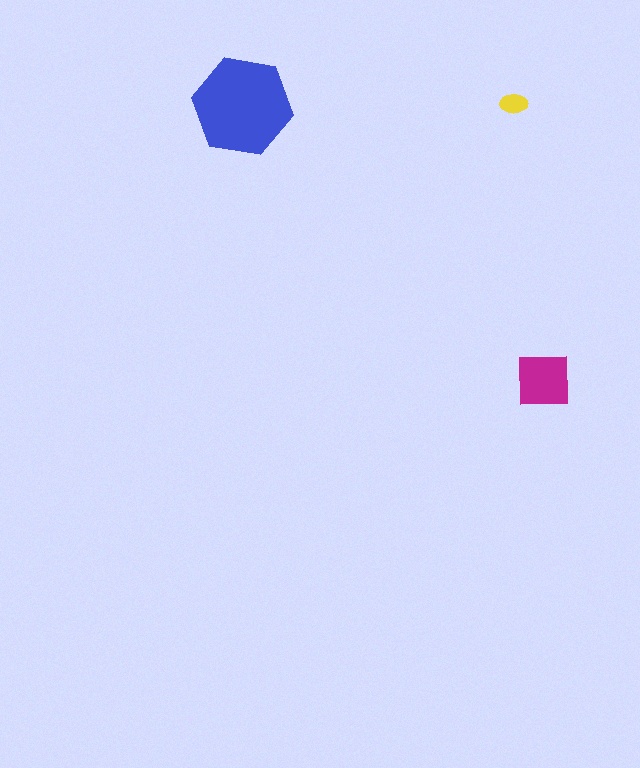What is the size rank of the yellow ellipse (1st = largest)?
3rd.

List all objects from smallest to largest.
The yellow ellipse, the magenta square, the blue hexagon.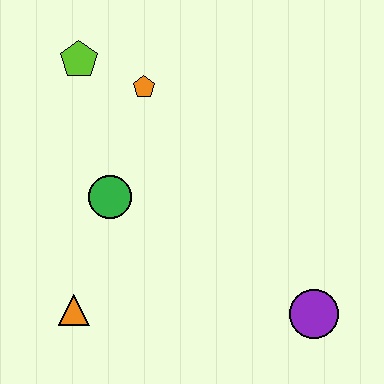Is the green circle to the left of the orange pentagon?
Yes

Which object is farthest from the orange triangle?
The lime pentagon is farthest from the orange triangle.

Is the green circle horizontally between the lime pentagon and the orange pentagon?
Yes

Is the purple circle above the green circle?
No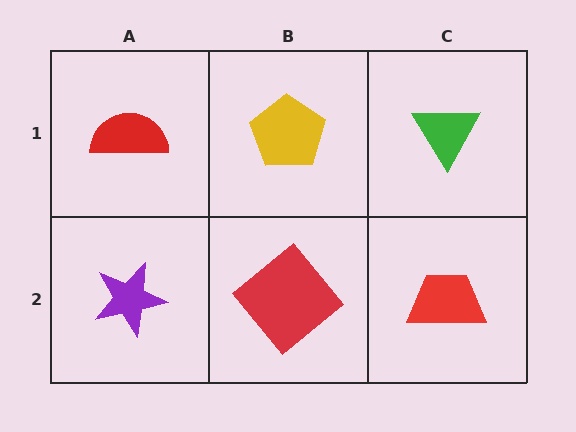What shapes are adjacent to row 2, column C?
A green triangle (row 1, column C), a red diamond (row 2, column B).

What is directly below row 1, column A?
A purple star.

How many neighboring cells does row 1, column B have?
3.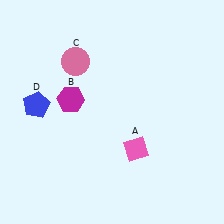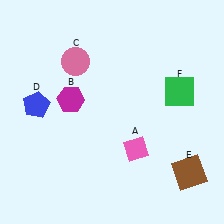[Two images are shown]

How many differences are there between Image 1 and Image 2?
There are 2 differences between the two images.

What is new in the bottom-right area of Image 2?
A brown square (E) was added in the bottom-right area of Image 2.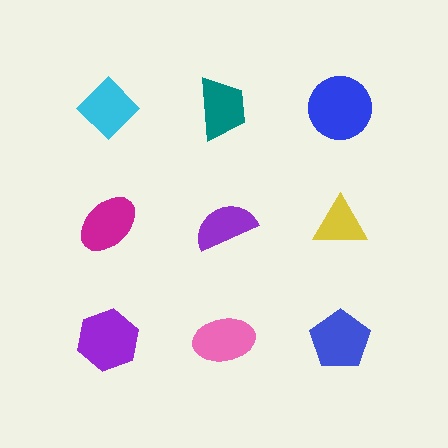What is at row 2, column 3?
A yellow triangle.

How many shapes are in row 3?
3 shapes.